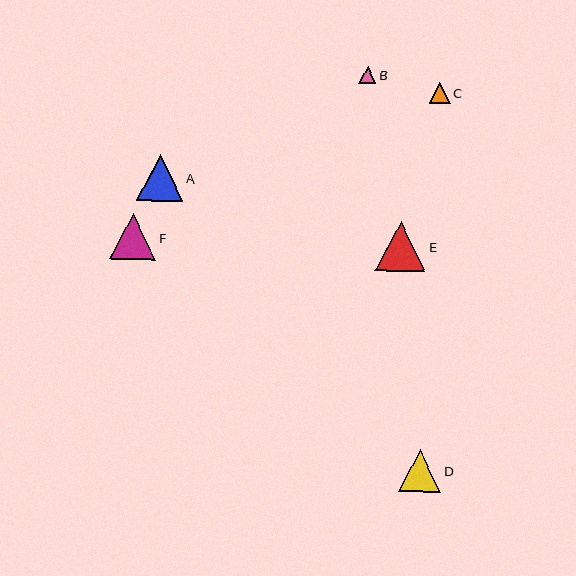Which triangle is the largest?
Triangle E is the largest with a size of approximately 50 pixels.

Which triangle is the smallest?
Triangle B is the smallest with a size of approximately 17 pixels.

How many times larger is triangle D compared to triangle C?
Triangle D is approximately 2.1 times the size of triangle C.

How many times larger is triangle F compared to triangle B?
Triangle F is approximately 2.7 times the size of triangle B.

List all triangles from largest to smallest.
From largest to smallest: E, A, F, D, C, B.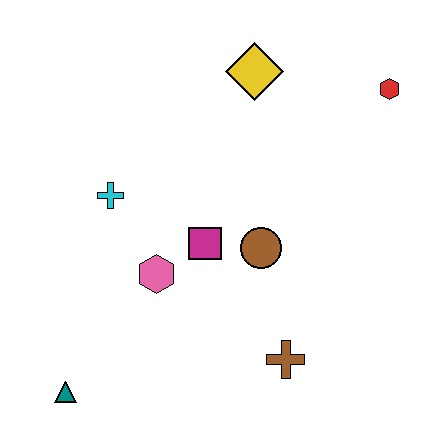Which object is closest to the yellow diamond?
The red hexagon is closest to the yellow diamond.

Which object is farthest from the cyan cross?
The red hexagon is farthest from the cyan cross.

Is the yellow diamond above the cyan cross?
Yes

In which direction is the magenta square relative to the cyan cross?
The magenta square is to the right of the cyan cross.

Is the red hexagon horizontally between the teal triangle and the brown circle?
No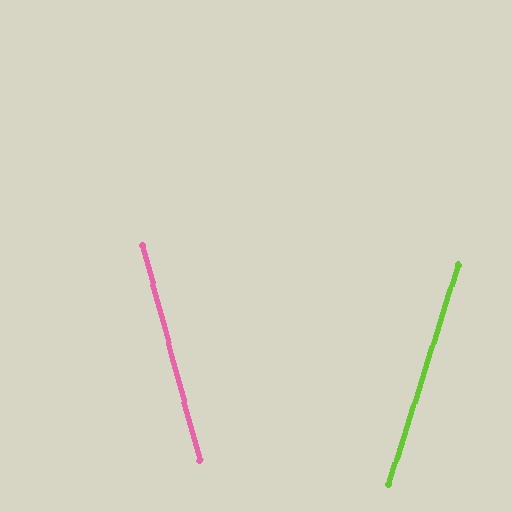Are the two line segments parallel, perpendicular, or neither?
Neither parallel nor perpendicular — they differ by about 32°.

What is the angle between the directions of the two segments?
Approximately 32 degrees.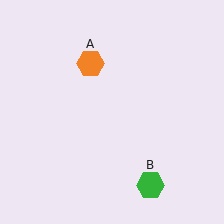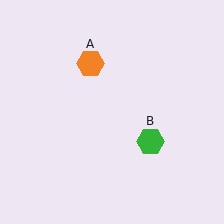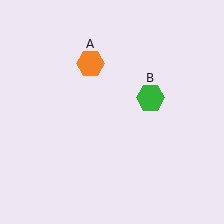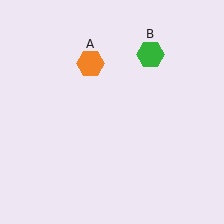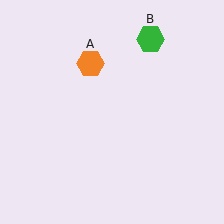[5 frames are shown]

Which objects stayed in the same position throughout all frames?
Orange hexagon (object A) remained stationary.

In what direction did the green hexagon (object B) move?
The green hexagon (object B) moved up.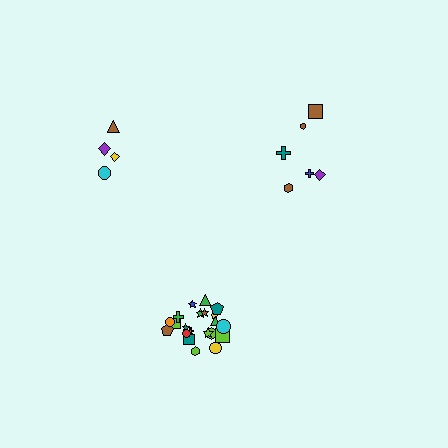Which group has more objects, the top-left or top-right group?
The top-right group.